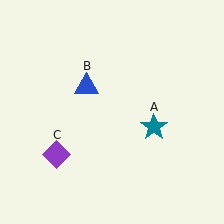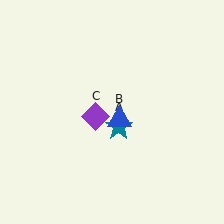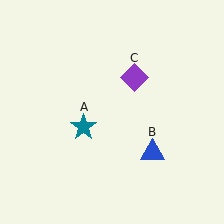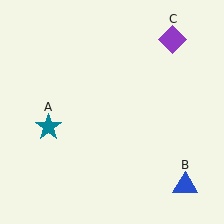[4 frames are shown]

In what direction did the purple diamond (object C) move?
The purple diamond (object C) moved up and to the right.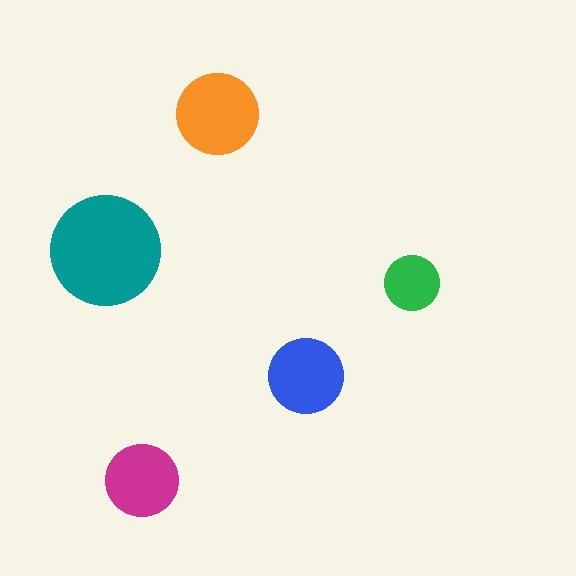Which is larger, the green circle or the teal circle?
The teal one.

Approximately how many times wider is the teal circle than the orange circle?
About 1.5 times wider.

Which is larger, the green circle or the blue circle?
The blue one.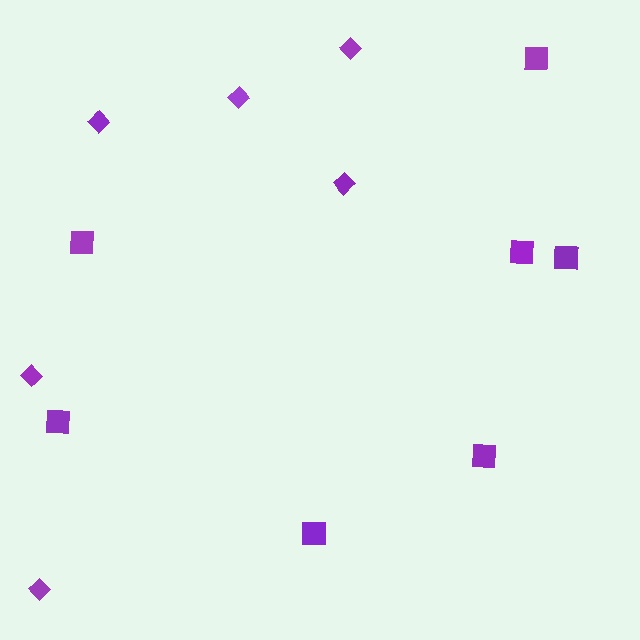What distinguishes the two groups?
There are 2 groups: one group of squares (7) and one group of diamonds (6).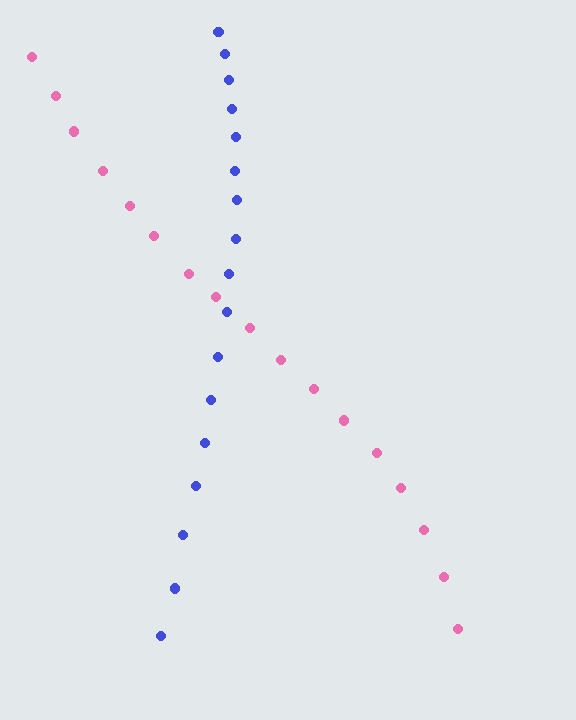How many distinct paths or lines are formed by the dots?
There are 2 distinct paths.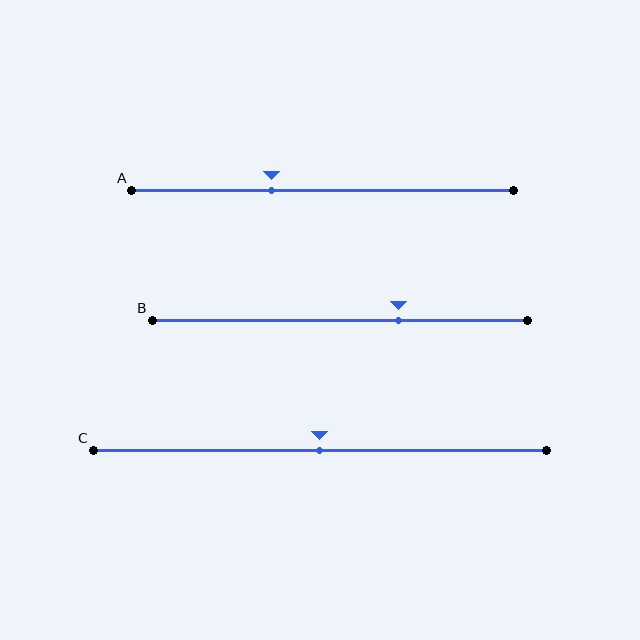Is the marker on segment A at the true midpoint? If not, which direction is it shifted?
No, the marker on segment A is shifted to the left by about 13% of the segment length.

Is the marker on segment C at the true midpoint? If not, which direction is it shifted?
Yes, the marker on segment C is at the true midpoint.